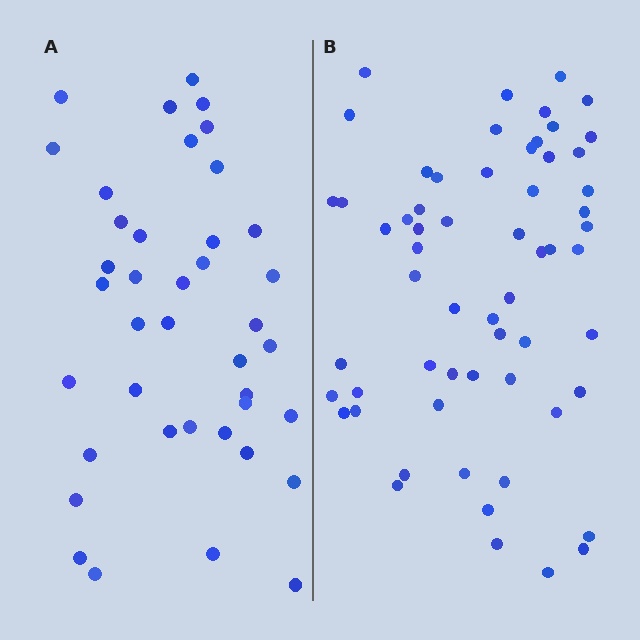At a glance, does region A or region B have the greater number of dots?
Region B (the right region) has more dots.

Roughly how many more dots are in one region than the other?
Region B has approximately 20 more dots than region A.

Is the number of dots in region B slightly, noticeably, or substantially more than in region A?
Region B has substantially more. The ratio is roughly 1.5 to 1.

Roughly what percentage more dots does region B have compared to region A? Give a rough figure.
About 50% more.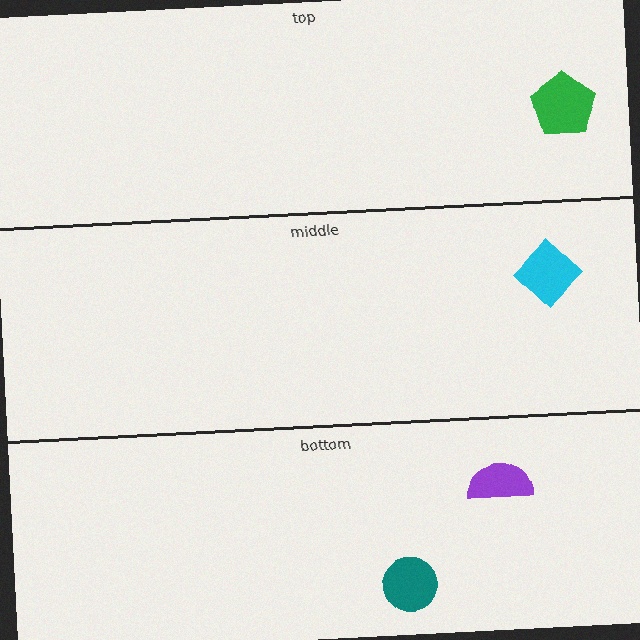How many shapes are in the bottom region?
2.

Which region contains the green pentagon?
The top region.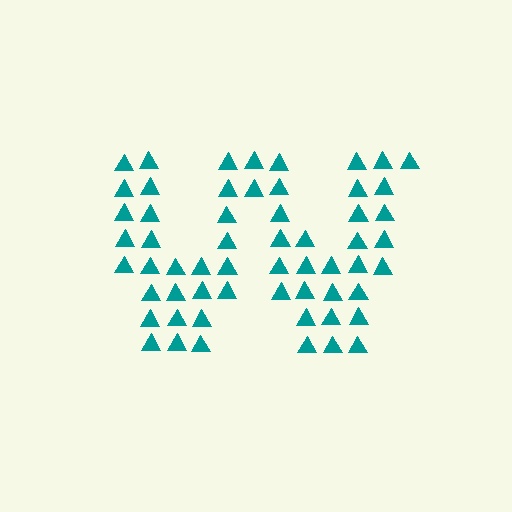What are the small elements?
The small elements are triangles.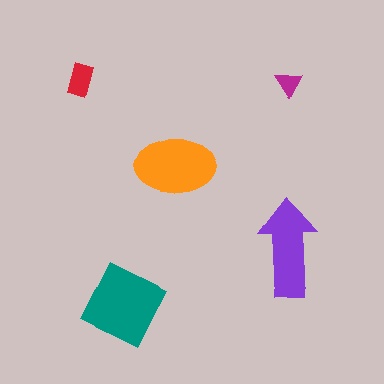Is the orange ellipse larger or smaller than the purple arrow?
Larger.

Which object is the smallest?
The magenta triangle.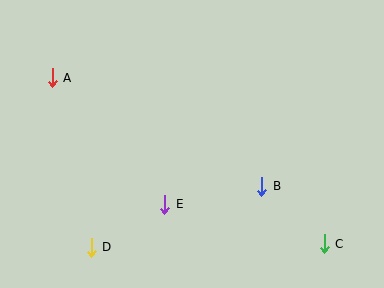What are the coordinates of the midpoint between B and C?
The midpoint between B and C is at (293, 215).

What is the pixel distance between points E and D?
The distance between E and D is 85 pixels.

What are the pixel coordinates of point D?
Point D is at (91, 247).